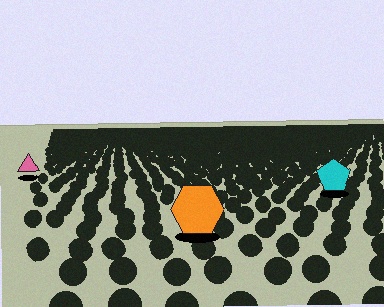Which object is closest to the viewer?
The orange hexagon is closest. The texture marks near it are larger and more spread out.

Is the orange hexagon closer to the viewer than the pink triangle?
Yes. The orange hexagon is closer — you can tell from the texture gradient: the ground texture is coarser near it.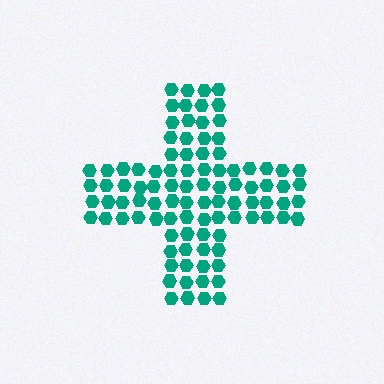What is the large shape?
The large shape is a cross.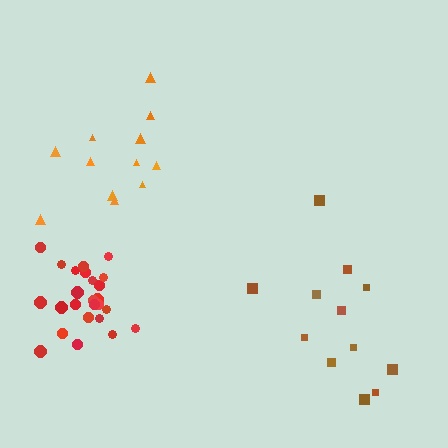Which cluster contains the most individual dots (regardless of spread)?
Red (25).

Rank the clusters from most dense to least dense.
red, orange, brown.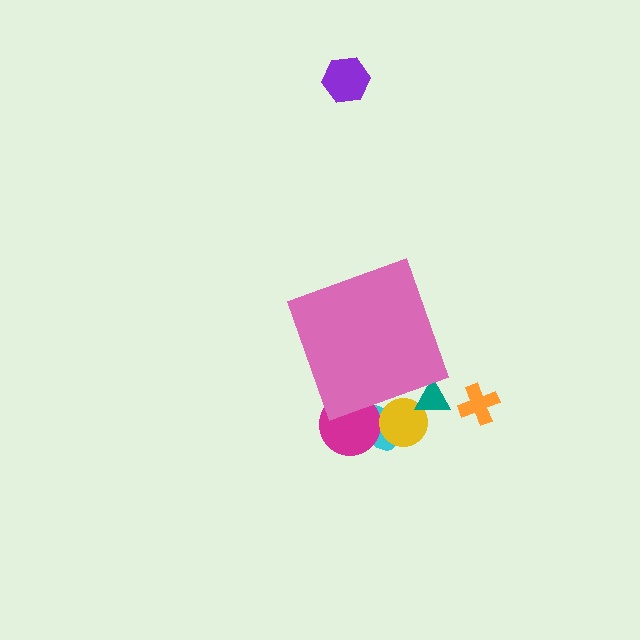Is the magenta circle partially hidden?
Yes, the magenta circle is partially hidden behind the pink diamond.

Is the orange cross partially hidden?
No, the orange cross is fully visible.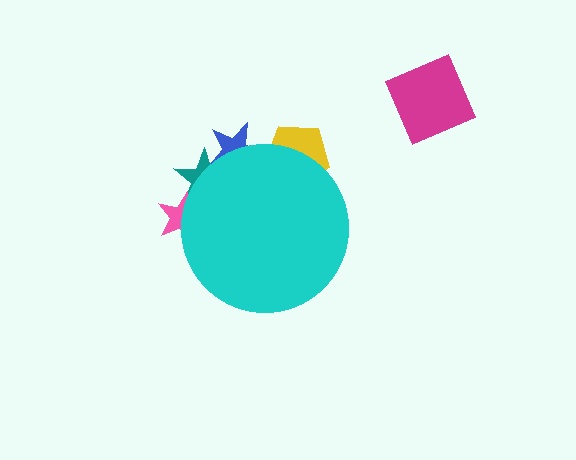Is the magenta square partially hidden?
No, the magenta square is fully visible.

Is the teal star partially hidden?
Yes, the teal star is partially hidden behind the cyan circle.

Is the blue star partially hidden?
Yes, the blue star is partially hidden behind the cyan circle.